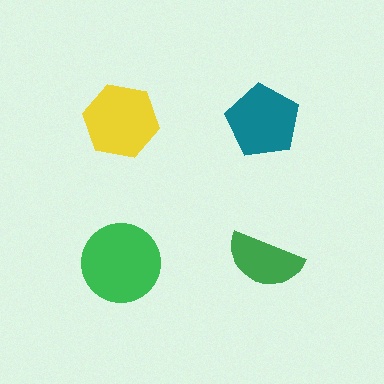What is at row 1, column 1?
A yellow hexagon.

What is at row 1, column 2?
A teal pentagon.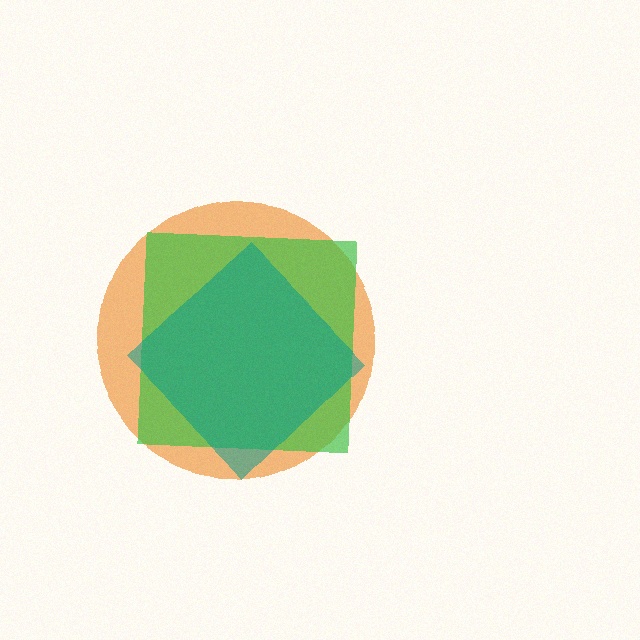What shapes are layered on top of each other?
The layered shapes are: an orange circle, a green square, a teal diamond.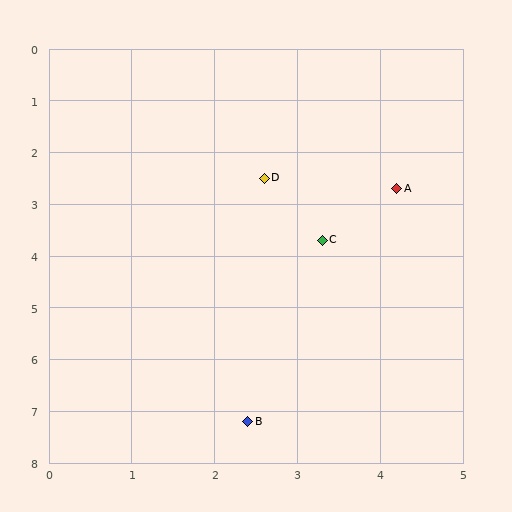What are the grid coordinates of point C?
Point C is at approximately (3.3, 3.7).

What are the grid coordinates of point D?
Point D is at approximately (2.6, 2.5).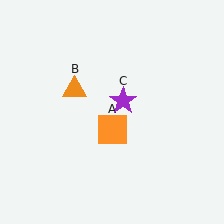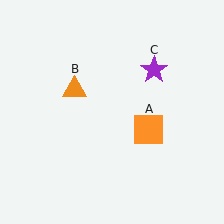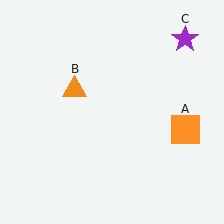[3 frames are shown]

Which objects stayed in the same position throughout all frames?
Orange triangle (object B) remained stationary.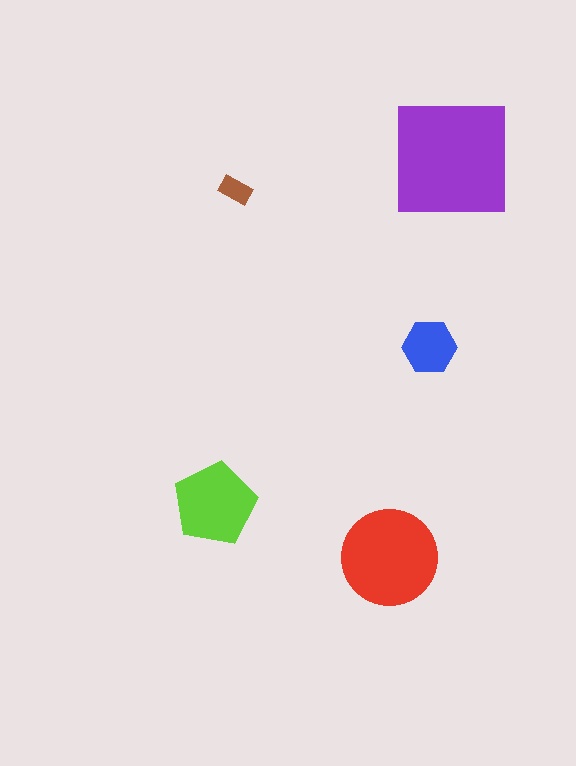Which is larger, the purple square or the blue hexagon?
The purple square.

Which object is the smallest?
The brown rectangle.